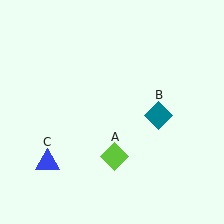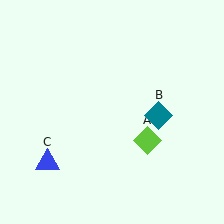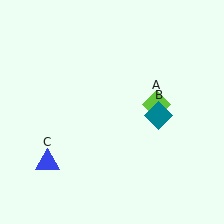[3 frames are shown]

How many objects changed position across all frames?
1 object changed position: lime diamond (object A).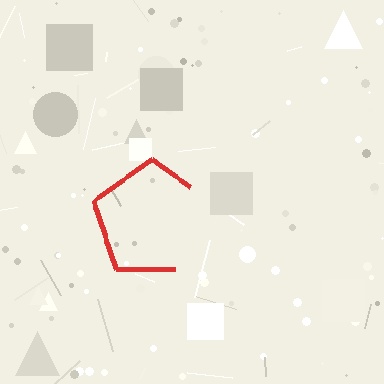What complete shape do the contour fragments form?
The contour fragments form a pentagon.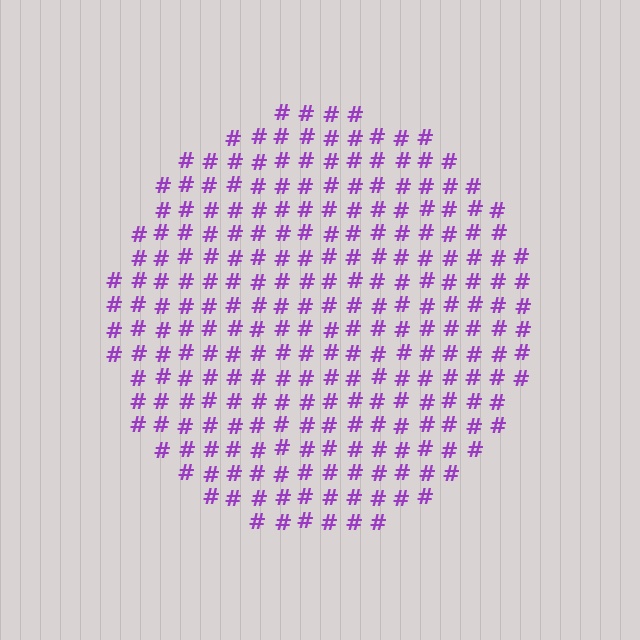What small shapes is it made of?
It is made of small hash symbols.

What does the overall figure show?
The overall figure shows a circle.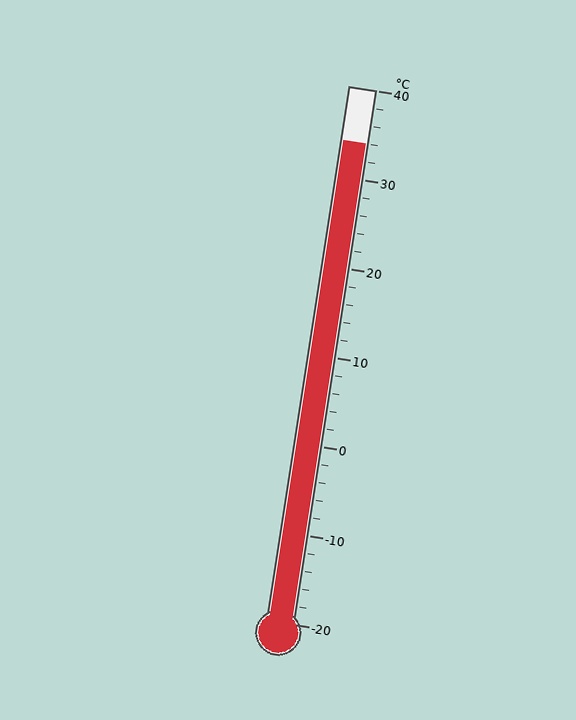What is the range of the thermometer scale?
The thermometer scale ranges from -20°C to 40°C.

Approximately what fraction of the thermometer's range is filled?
The thermometer is filled to approximately 90% of its range.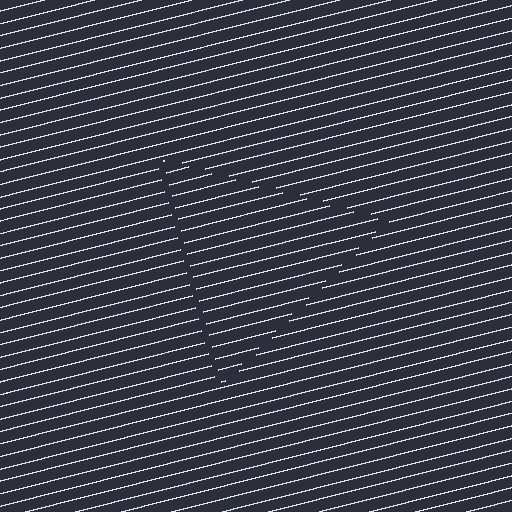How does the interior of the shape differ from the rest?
The interior of the shape contains the same grating, shifted by half a period — the contour is defined by the phase discontinuity where line-ends from the inner and outer gratings abut.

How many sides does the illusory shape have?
3 sides — the line-ends trace a triangle.